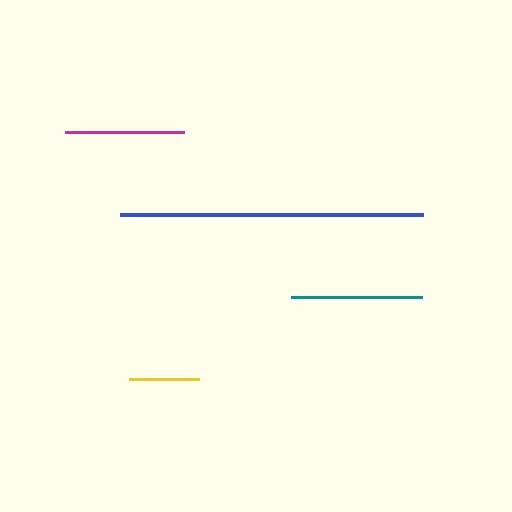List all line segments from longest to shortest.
From longest to shortest: blue, teal, magenta, yellow.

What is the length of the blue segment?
The blue segment is approximately 303 pixels long.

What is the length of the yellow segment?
The yellow segment is approximately 70 pixels long.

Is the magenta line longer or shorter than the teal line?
The teal line is longer than the magenta line.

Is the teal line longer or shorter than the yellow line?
The teal line is longer than the yellow line.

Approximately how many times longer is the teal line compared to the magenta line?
The teal line is approximately 1.1 times the length of the magenta line.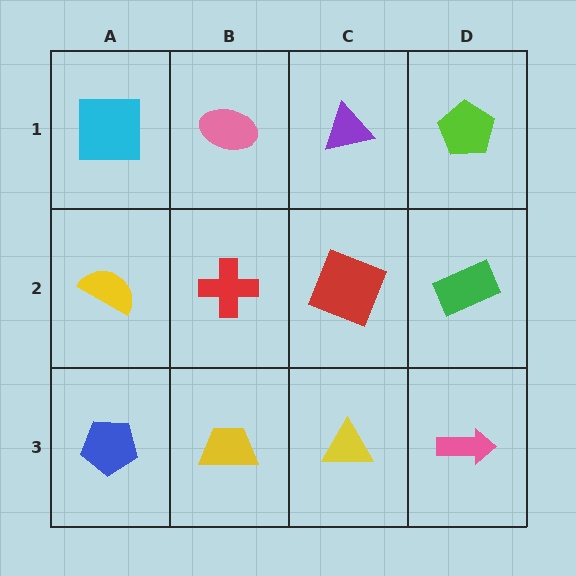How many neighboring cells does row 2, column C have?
4.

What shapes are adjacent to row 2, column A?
A cyan square (row 1, column A), a blue pentagon (row 3, column A), a red cross (row 2, column B).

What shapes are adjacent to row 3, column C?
A red square (row 2, column C), a yellow trapezoid (row 3, column B), a pink arrow (row 3, column D).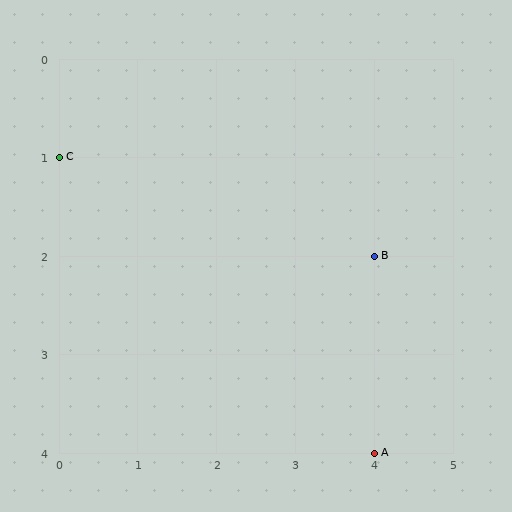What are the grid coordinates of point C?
Point C is at grid coordinates (0, 1).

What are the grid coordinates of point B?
Point B is at grid coordinates (4, 2).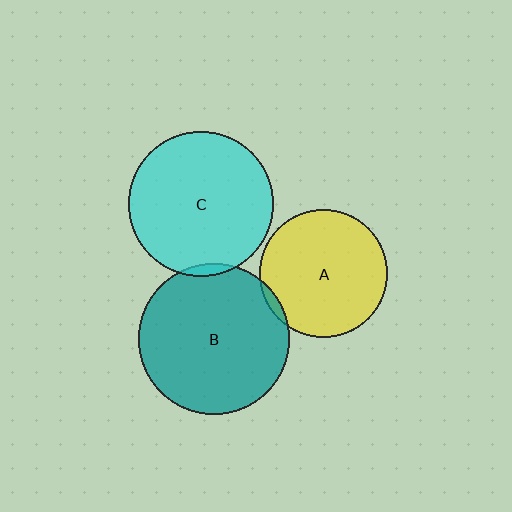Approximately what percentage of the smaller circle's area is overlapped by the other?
Approximately 5%.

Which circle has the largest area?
Circle B (teal).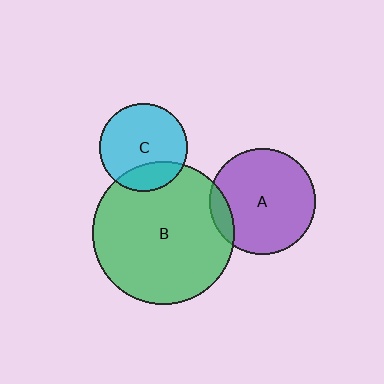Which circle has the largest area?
Circle B (green).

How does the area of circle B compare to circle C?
Approximately 2.6 times.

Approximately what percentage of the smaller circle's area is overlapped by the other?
Approximately 20%.